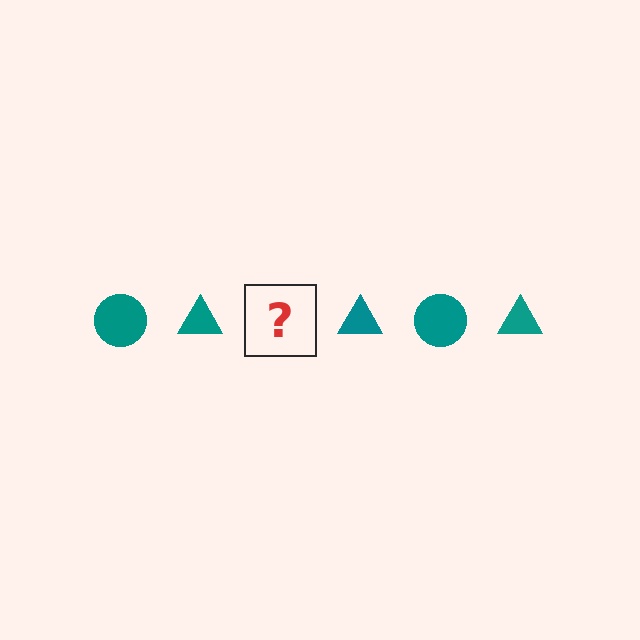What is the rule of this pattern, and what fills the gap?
The rule is that the pattern cycles through circle, triangle shapes in teal. The gap should be filled with a teal circle.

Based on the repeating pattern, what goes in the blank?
The blank should be a teal circle.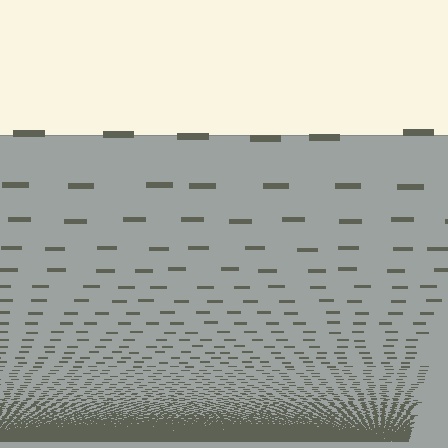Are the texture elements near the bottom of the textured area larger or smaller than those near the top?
Smaller. The gradient is inverted — elements near the bottom are smaller and denser.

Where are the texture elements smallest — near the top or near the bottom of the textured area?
Near the bottom.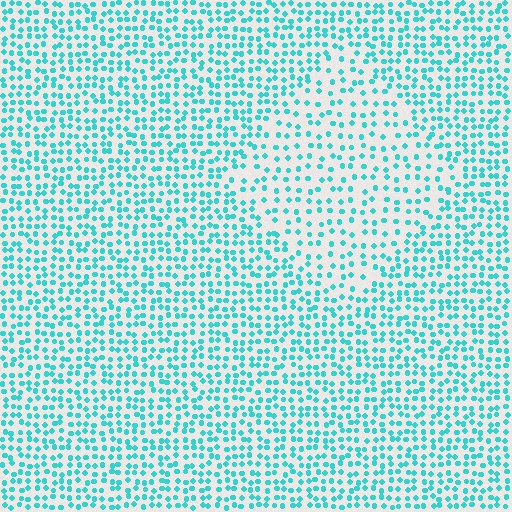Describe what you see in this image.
The image contains small cyan elements arranged at two different densities. A diamond-shaped region is visible where the elements are less densely packed than the surrounding area.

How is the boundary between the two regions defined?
The boundary is defined by a change in element density (approximately 1.7x ratio). All elements are the same color, size, and shape.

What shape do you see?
I see a diamond.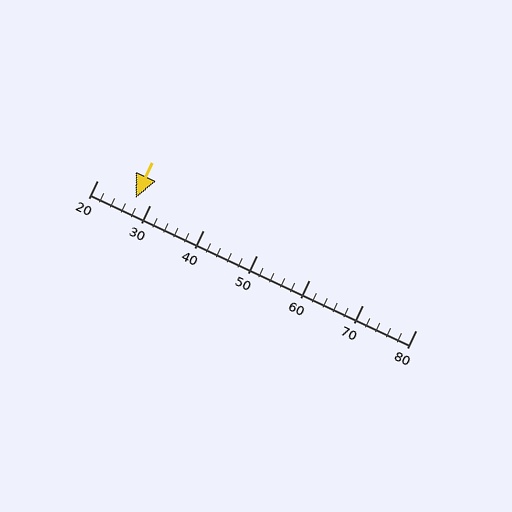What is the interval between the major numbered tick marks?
The major tick marks are spaced 10 units apart.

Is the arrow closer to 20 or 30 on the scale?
The arrow is closer to 30.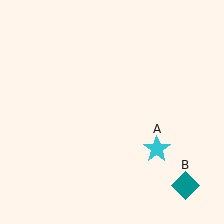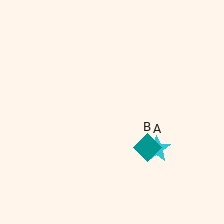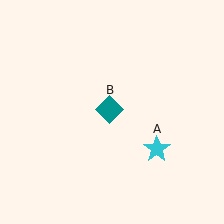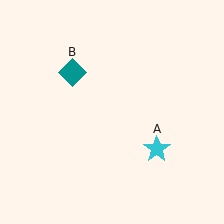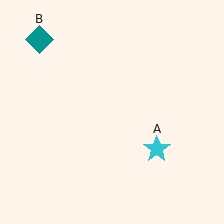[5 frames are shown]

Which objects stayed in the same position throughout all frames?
Cyan star (object A) remained stationary.